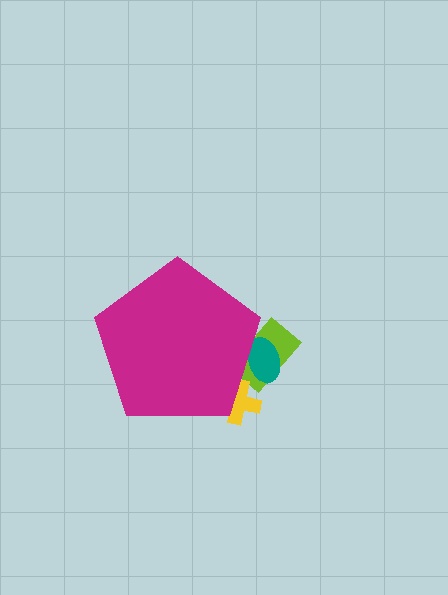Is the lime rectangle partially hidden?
Yes, the lime rectangle is partially hidden behind the magenta pentagon.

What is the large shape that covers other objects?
A magenta pentagon.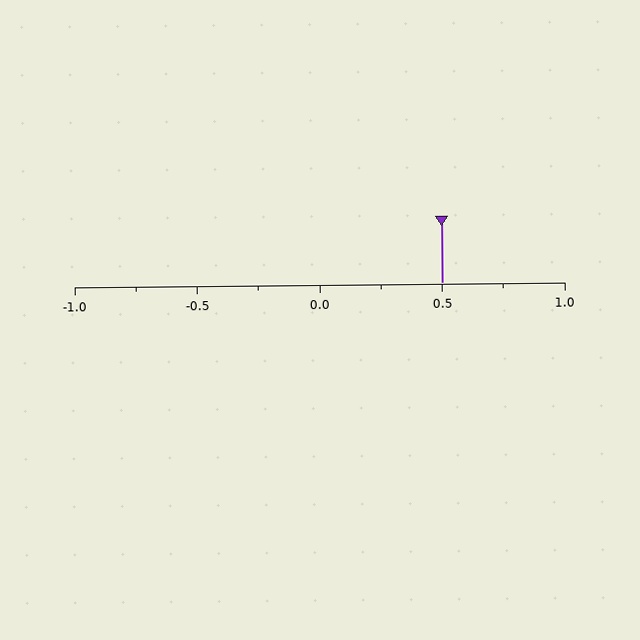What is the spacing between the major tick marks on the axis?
The major ticks are spaced 0.5 apart.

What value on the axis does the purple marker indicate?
The marker indicates approximately 0.5.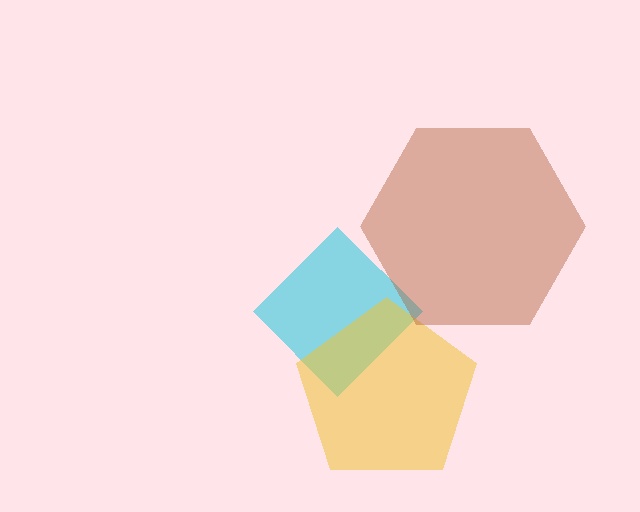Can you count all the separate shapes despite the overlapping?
Yes, there are 3 separate shapes.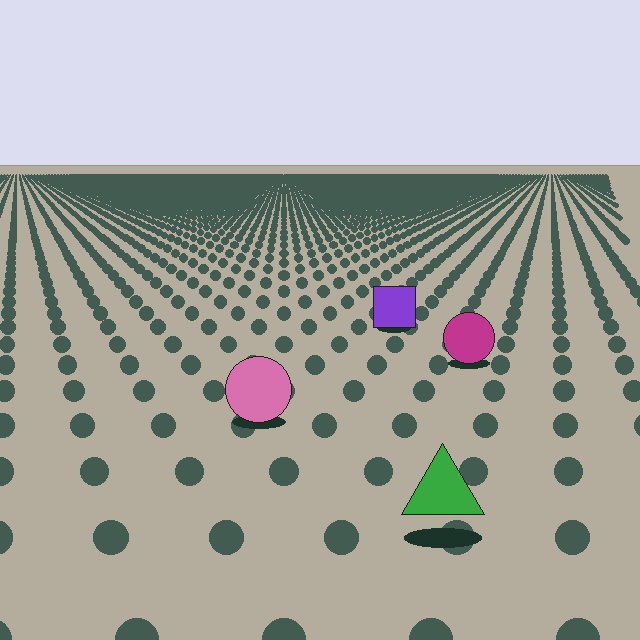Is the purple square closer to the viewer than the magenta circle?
No. The magenta circle is closer — you can tell from the texture gradient: the ground texture is coarser near it.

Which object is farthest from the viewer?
The purple square is farthest from the viewer. It appears smaller and the ground texture around it is denser.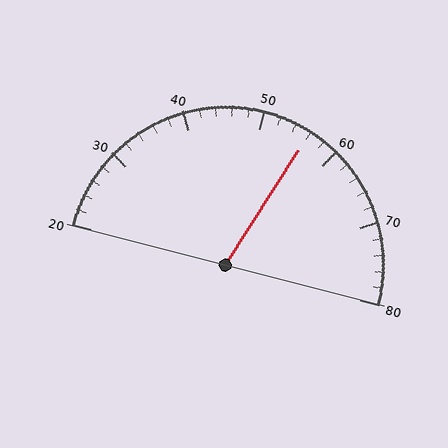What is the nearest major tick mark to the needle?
The nearest major tick mark is 60.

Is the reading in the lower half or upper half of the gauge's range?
The reading is in the upper half of the range (20 to 80).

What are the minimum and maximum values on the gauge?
The gauge ranges from 20 to 80.